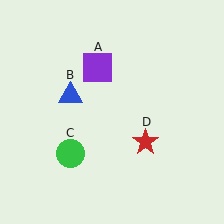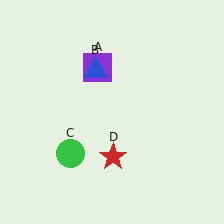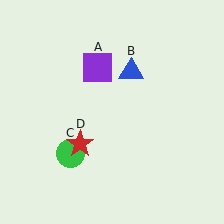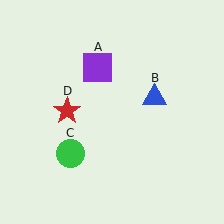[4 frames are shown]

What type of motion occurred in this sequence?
The blue triangle (object B), red star (object D) rotated clockwise around the center of the scene.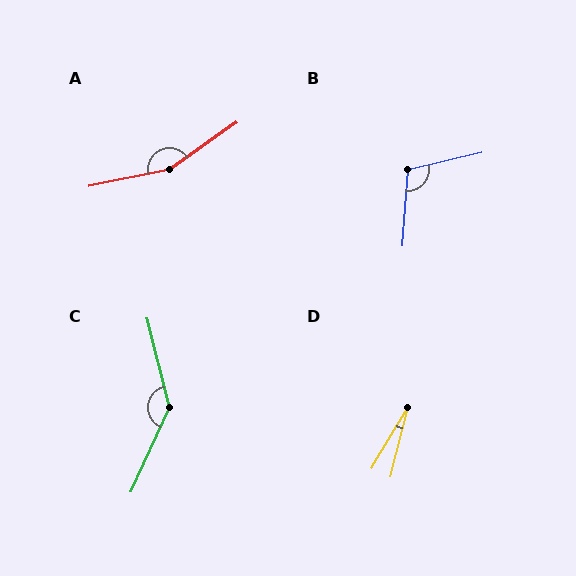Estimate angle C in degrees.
Approximately 141 degrees.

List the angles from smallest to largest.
D (17°), B (107°), C (141°), A (157°).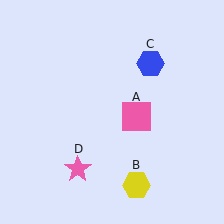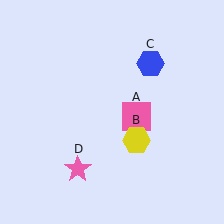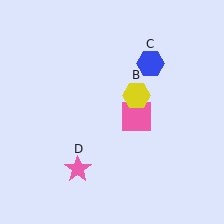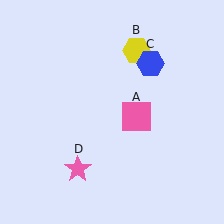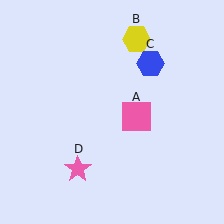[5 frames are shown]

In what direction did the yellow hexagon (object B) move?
The yellow hexagon (object B) moved up.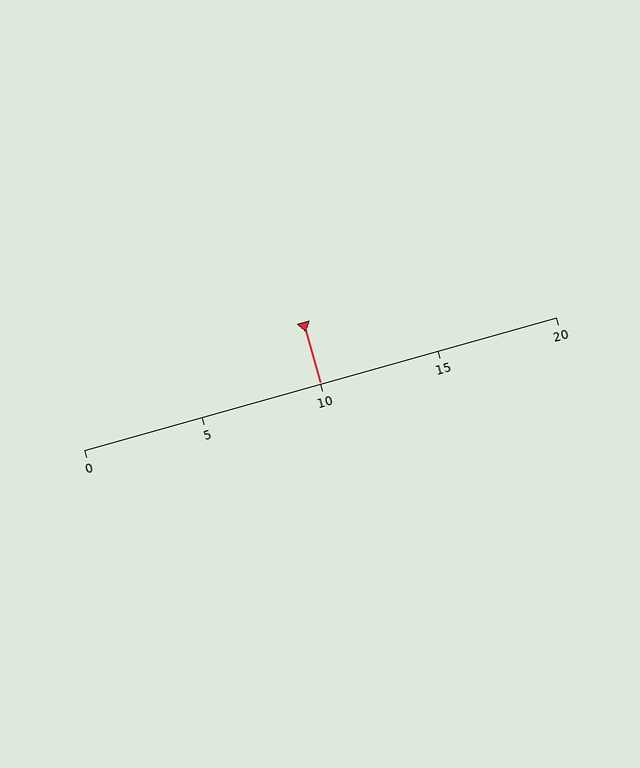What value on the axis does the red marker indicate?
The marker indicates approximately 10.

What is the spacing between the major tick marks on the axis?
The major ticks are spaced 5 apart.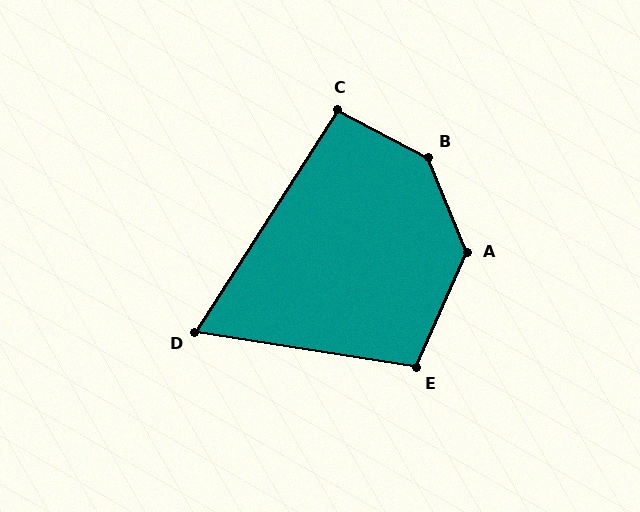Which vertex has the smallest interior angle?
D, at approximately 66 degrees.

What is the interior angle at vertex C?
Approximately 95 degrees (obtuse).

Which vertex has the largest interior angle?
B, at approximately 139 degrees.